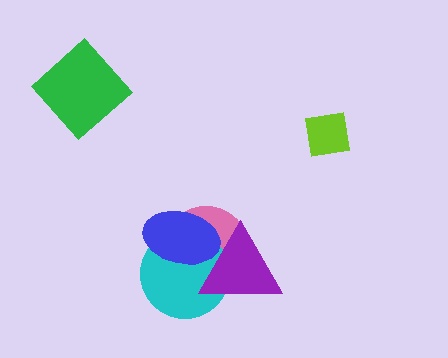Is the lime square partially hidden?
No, no other shape covers it.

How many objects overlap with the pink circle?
3 objects overlap with the pink circle.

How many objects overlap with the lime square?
0 objects overlap with the lime square.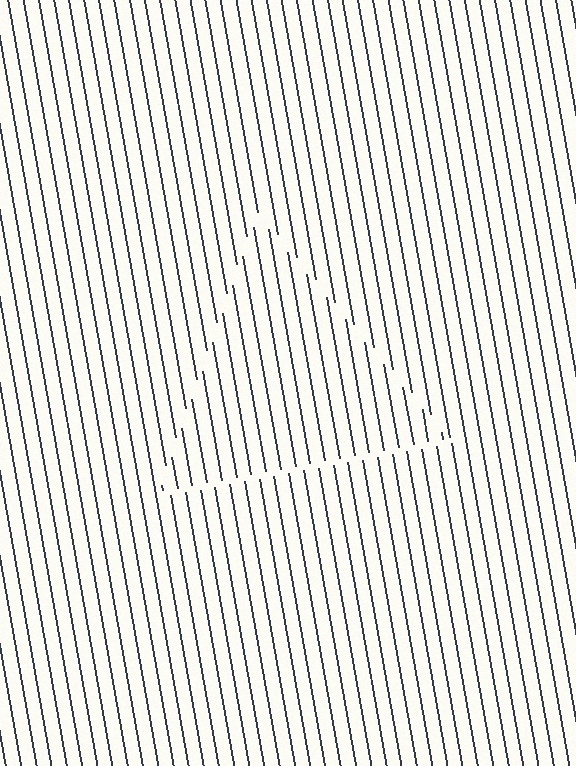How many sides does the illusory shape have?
3 sides — the line-ends trace a triangle.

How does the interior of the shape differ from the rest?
The interior of the shape contains the same grating, shifted by half a period — the contour is defined by the phase discontinuity where line-ends from the inner and outer gratings abut.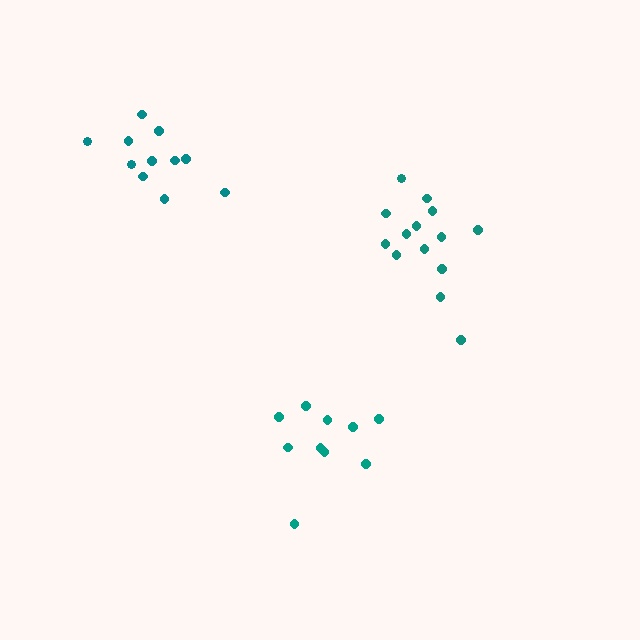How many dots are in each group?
Group 1: 14 dots, Group 2: 11 dots, Group 3: 10 dots (35 total).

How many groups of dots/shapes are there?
There are 3 groups.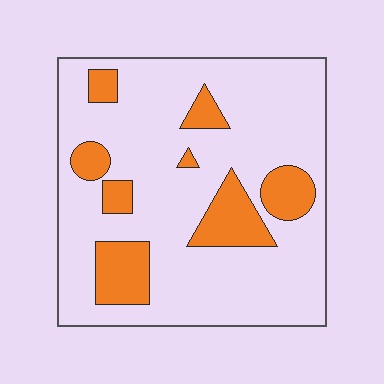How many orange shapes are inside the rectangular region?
8.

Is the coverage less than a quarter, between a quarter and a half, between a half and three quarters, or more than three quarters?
Less than a quarter.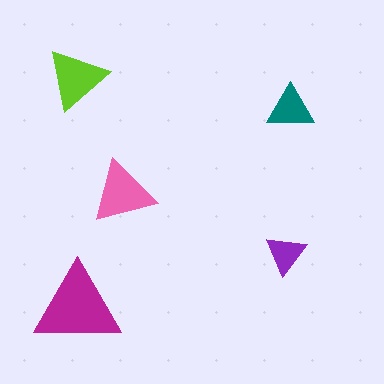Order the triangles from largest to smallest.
the magenta one, the pink one, the lime one, the teal one, the purple one.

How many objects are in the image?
There are 5 objects in the image.